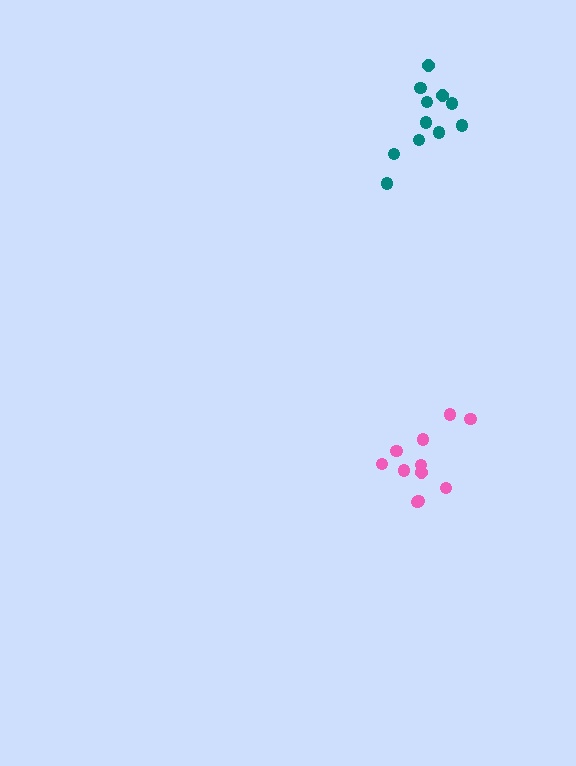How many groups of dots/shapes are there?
There are 2 groups.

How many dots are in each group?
Group 1: 11 dots, Group 2: 11 dots (22 total).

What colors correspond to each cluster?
The clusters are colored: pink, teal.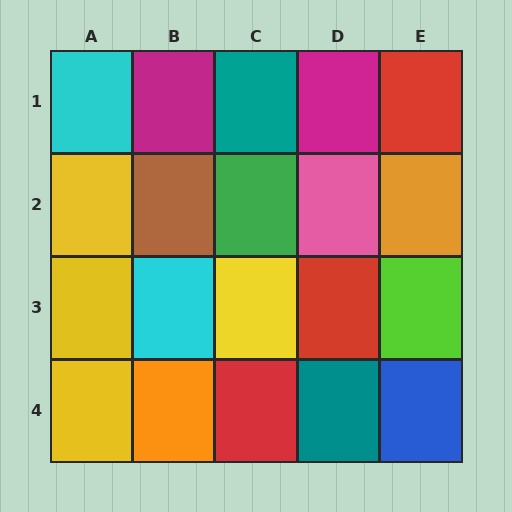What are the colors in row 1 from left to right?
Cyan, magenta, teal, magenta, red.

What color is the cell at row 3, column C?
Yellow.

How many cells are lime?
1 cell is lime.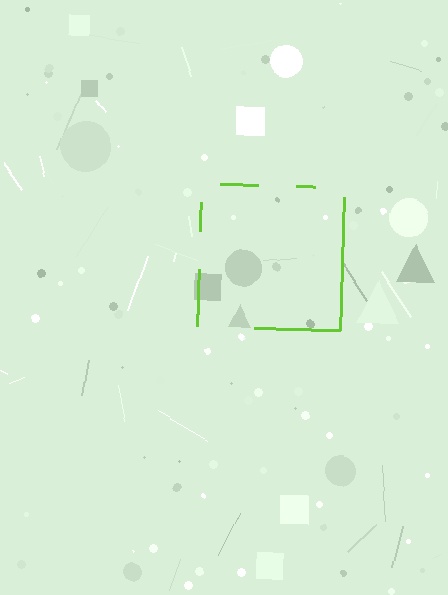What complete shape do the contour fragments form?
The contour fragments form a square.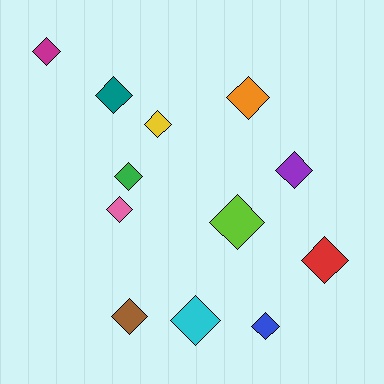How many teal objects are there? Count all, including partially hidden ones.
There is 1 teal object.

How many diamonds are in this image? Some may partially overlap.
There are 12 diamonds.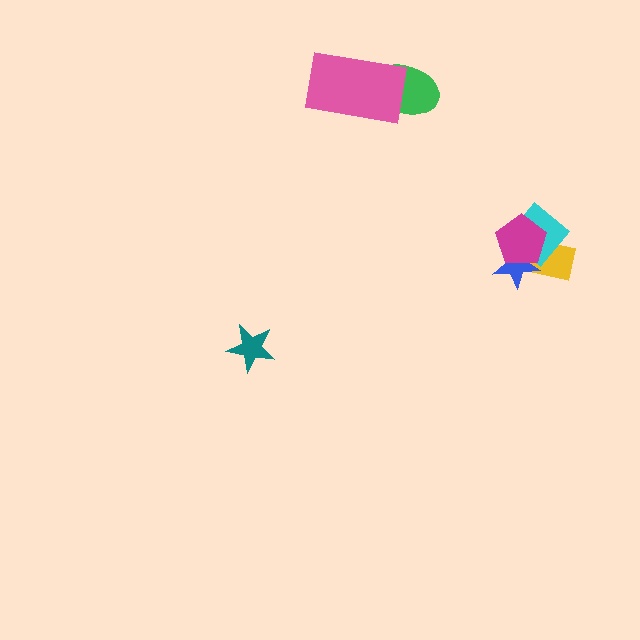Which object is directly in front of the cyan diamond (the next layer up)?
The blue star is directly in front of the cyan diamond.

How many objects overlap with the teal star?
0 objects overlap with the teal star.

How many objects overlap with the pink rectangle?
1 object overlaps with the pink rectangle.